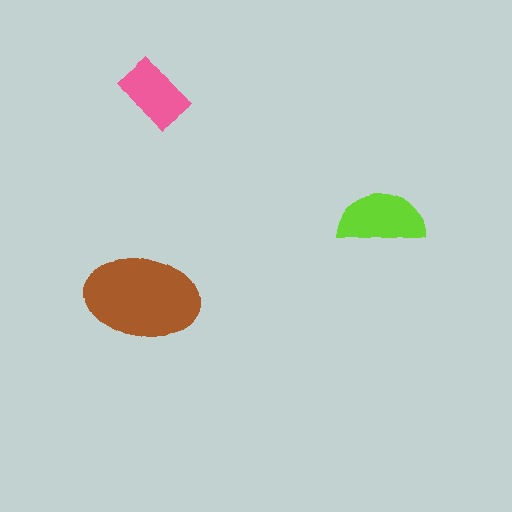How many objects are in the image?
There are 3 objects in the image.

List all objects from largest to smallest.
The brown ellipse, the lime semicircle, the pink rectangle.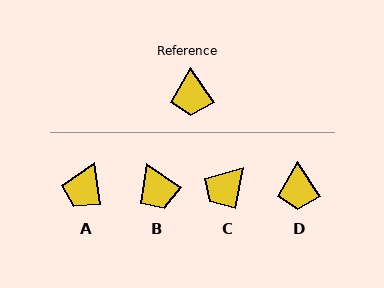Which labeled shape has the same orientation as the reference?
D.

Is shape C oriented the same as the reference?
No, it is off by about 45 degrees.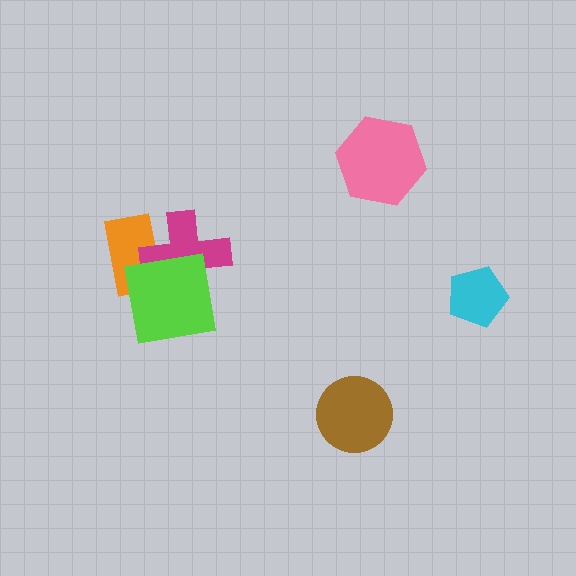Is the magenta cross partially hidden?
Yes, it is partially covered by another shape.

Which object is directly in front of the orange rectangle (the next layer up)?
The magenta cross is directly in front of the orange rectangle.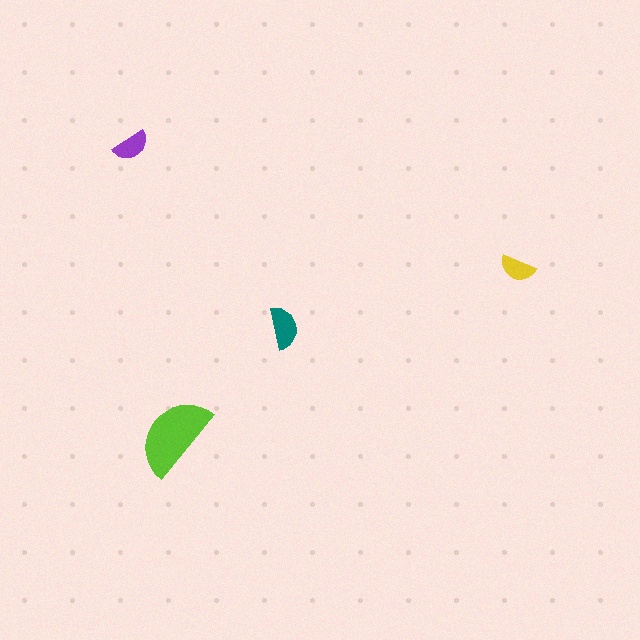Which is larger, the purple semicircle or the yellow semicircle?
The purple one.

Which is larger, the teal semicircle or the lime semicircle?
The lime one.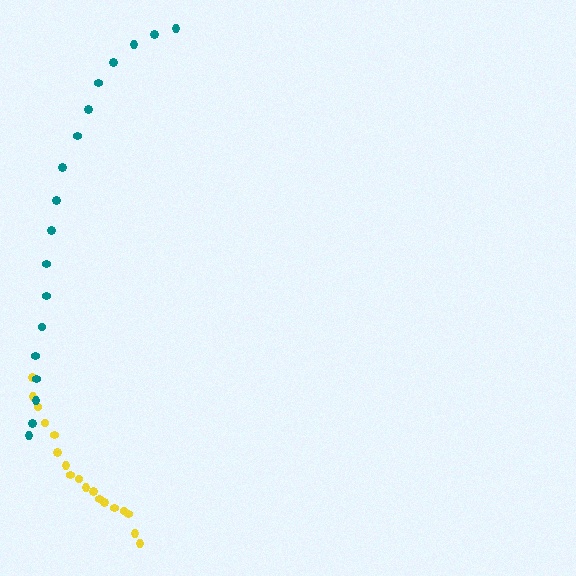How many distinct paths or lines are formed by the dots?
There are 2 distinct paths.